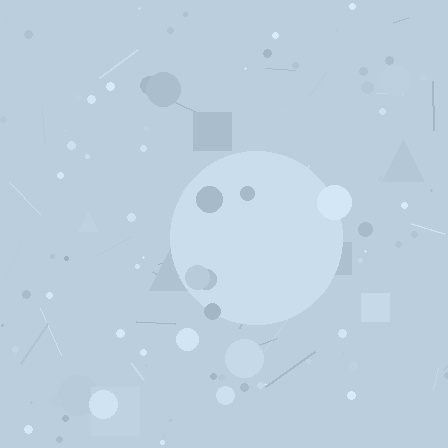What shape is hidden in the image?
A circle is hidden in the image.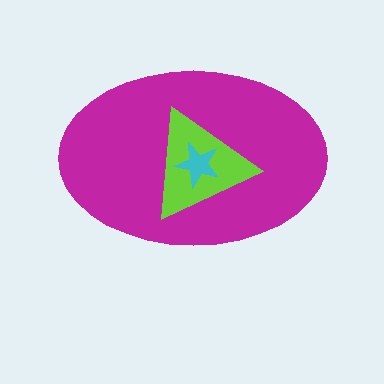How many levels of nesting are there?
3.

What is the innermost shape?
The cyan star.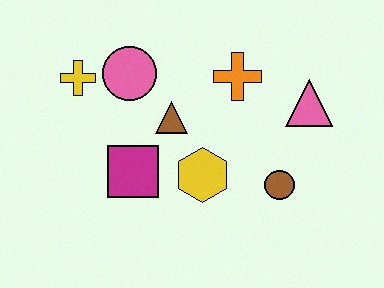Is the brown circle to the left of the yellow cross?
No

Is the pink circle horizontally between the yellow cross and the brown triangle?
Yes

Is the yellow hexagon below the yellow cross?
Yes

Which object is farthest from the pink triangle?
The yellow cross is farthest from the pink triangle.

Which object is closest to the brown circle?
The yellow hexagon is closest to the brown circle.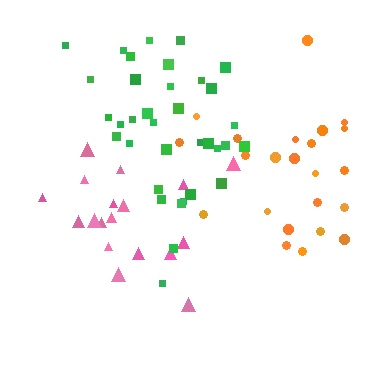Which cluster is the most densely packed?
Pink.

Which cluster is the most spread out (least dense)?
Green.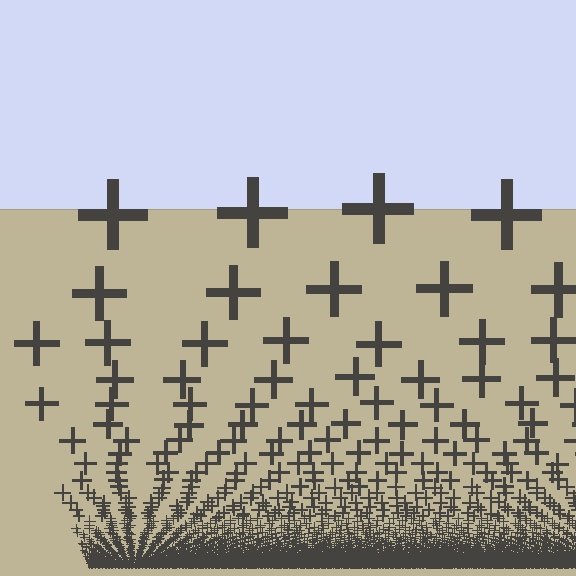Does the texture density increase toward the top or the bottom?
Density increases toward the bottom.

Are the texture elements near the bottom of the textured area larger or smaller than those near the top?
Smaller. The gradient is inverted — elements near the bottom are smaller and denser.